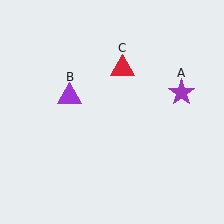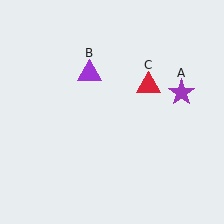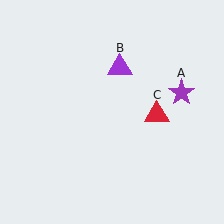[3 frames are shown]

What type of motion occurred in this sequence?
The purple triangle (object B), red triangle (object C) rotated clockwise around the center of the scene.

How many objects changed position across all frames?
2 objects changed position: purple triangle (object B), red triangle (object C).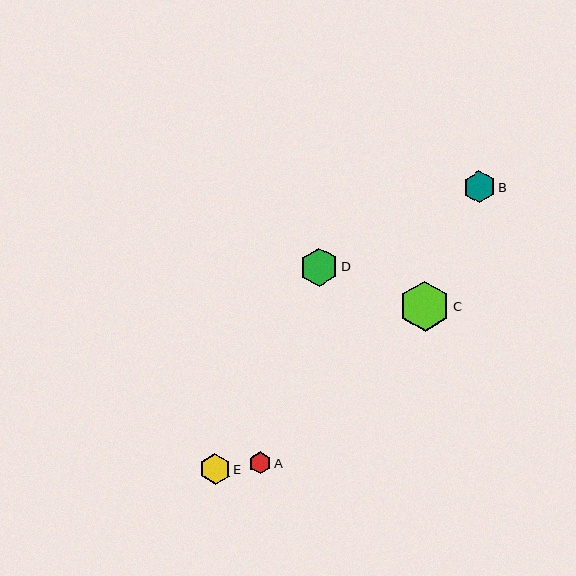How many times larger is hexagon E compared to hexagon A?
Hexagon E is approximately 1.4 times the size of hexagon A.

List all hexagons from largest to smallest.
From largest to smallest: C, D, B, E, A.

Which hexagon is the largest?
Hexagon C is the largest with a size of approximately 50 pixels.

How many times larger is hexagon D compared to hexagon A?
Hexagon D is approximately 1.8 times the size of hexagon A.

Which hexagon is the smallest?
Hexagon A is the smallest with a size of approximately 22 pixels.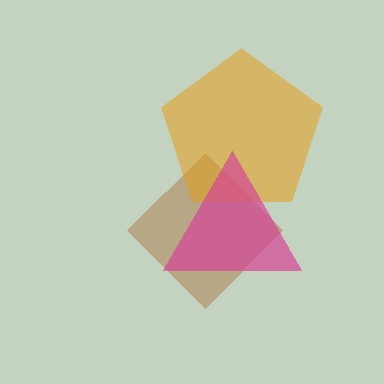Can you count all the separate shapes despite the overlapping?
Yes, there are 3 separate shapes.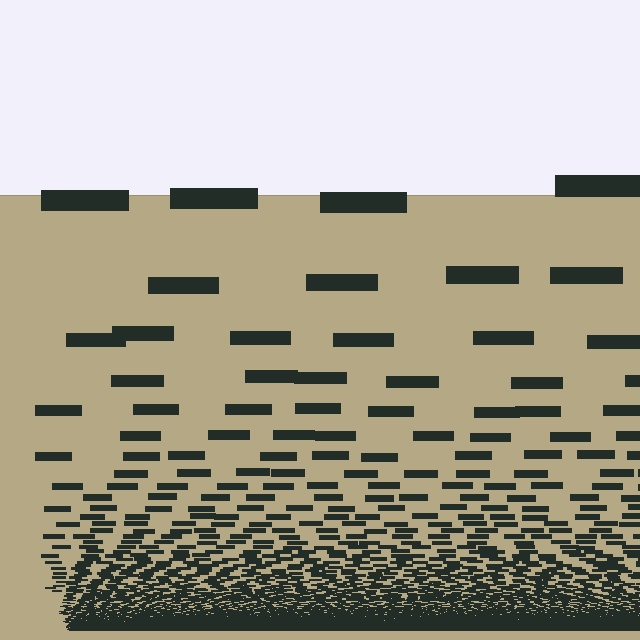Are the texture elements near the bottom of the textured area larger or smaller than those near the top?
Smaller. The gradient is inverted — elements near the bottom are smaller and denser.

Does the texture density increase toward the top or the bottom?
Density increases toward the bottom.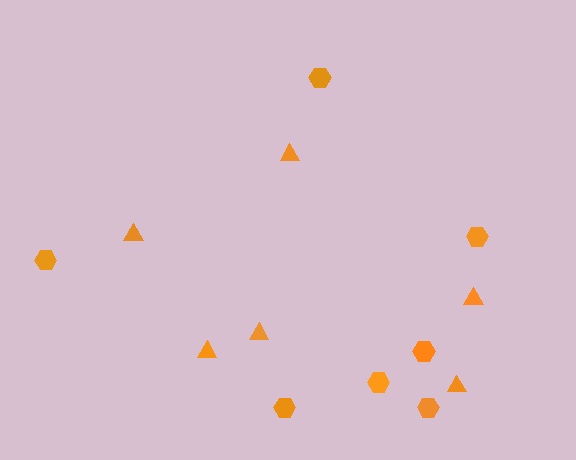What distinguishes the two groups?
There are 2 groups: one group of hexagons (7) and one group of triangles (6).